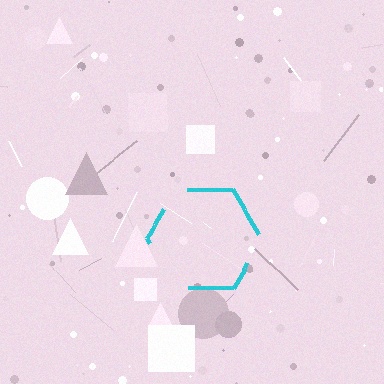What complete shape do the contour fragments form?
The contour fragments form a hexagon.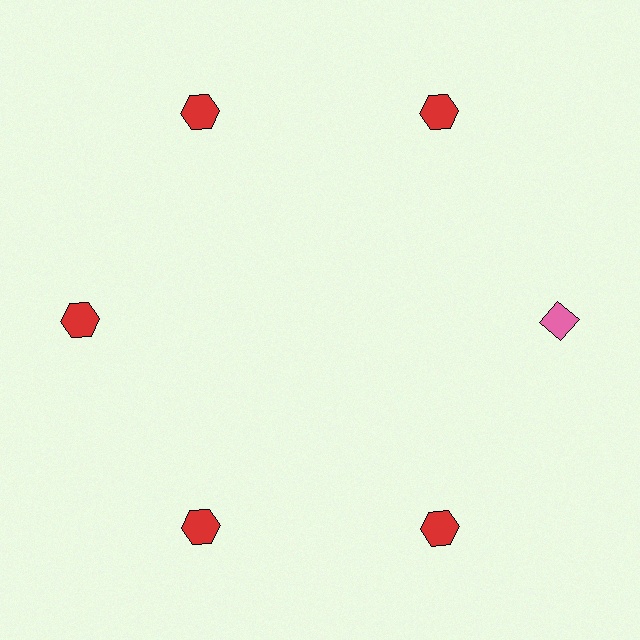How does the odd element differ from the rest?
It differs in both color (pink instead of red) and shape (diamond instead of hexagon).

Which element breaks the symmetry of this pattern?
The pink diamond at roughly the 3 o'clock position breaks the symmetry. All other shapes are red hexagons.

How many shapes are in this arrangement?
There are 6 shapes arranged in a ring pattern.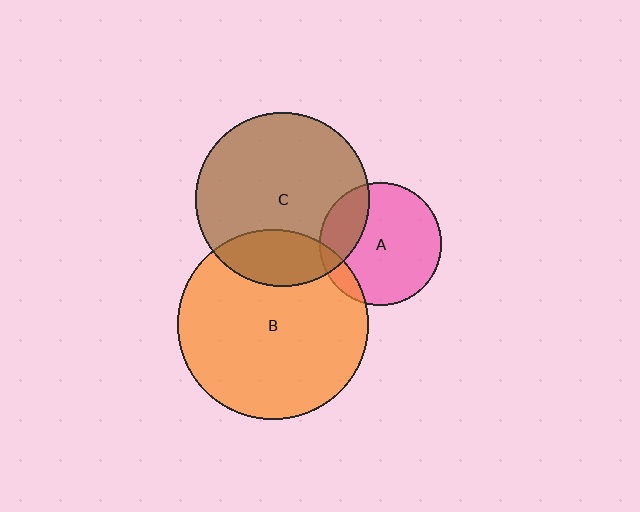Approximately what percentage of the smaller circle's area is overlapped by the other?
Approximately 10%.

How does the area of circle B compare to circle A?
Approximately 2.4 times.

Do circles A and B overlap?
Yes.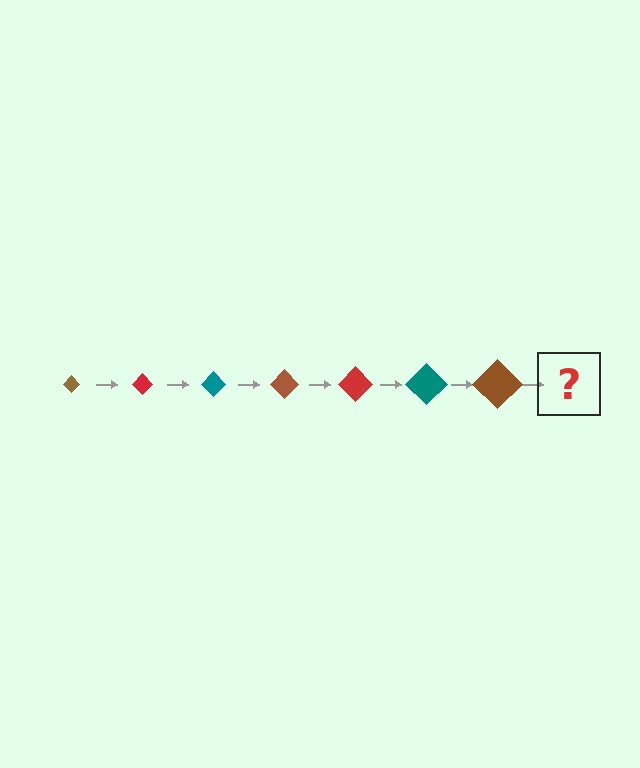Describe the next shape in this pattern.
It should be a red diamond, larger than the previous one.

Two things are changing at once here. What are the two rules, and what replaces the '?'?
The two rules are that the diamond grows larger each step and the color cycles through brown, red, and teal. The '?' should be a red diamond, larger than the previous one.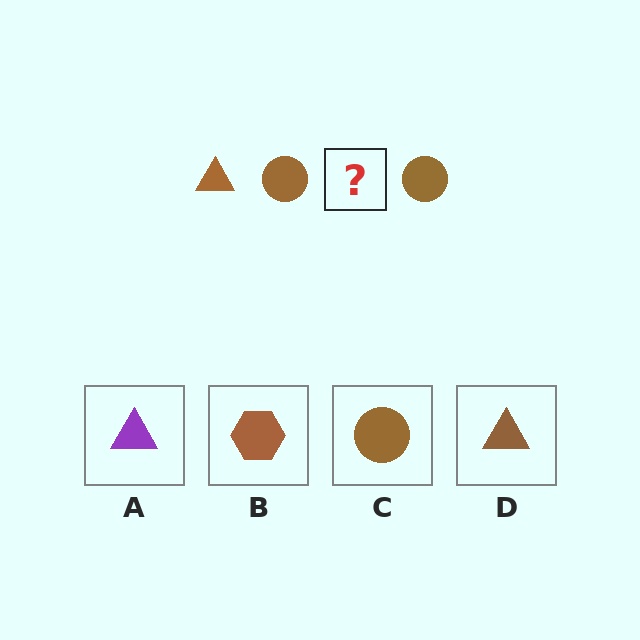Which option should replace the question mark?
Option D.